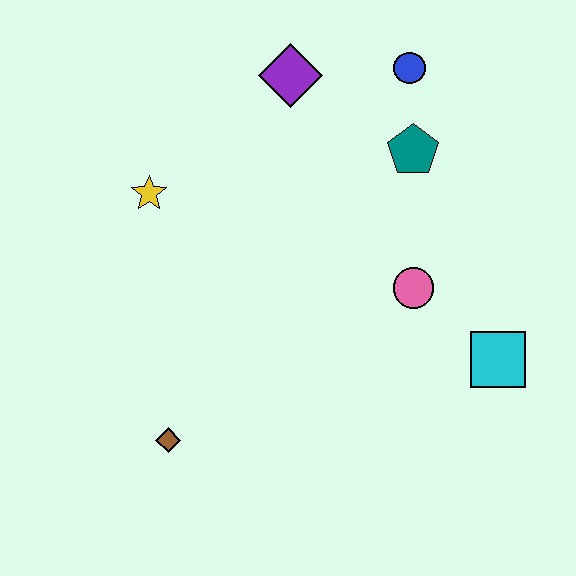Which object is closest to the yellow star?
The purple diamond is closest to the yellow star.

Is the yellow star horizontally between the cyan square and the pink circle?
No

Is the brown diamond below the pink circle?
Yes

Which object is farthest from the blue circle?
The brown diamond is farthest from the blue circle.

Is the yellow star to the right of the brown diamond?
No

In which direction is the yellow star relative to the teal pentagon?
The yellow star is to the left of the teal pentagon.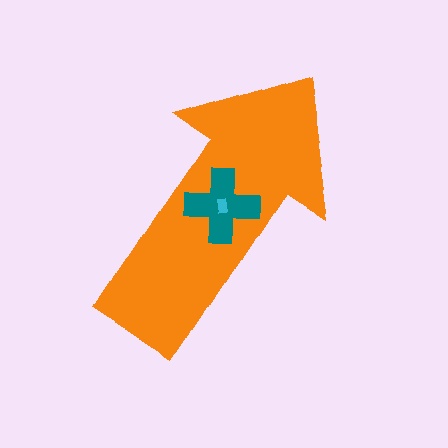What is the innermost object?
The cyan rectangle.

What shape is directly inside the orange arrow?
The teal cross.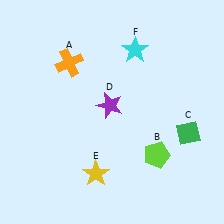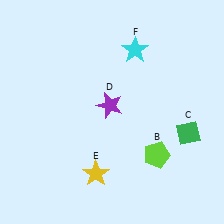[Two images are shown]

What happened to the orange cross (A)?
The orange cross (A) was removed in Image 2. It was in the top-left area of Image 1.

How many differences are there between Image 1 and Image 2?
There is 1 difference between the two images.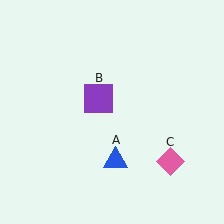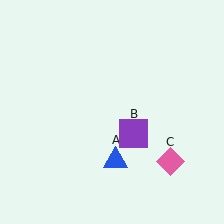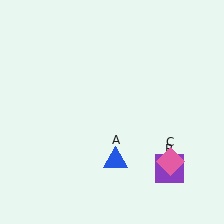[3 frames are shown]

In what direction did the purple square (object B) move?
The purple square (object B) moved down and to the right.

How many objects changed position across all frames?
1 object changed position: purple square (object B).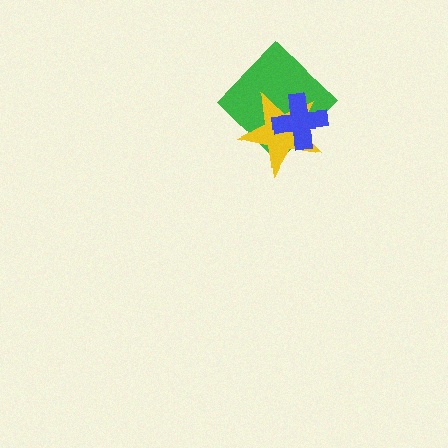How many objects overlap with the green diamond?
2 objects overlap with the green diamond.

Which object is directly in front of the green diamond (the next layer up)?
The yellow star is directly in front of the green diamond.